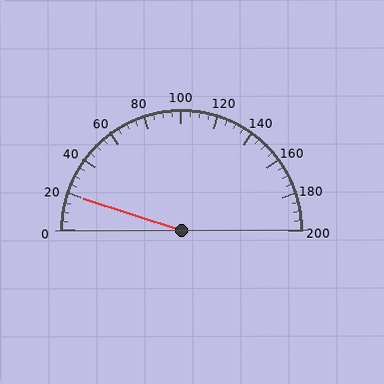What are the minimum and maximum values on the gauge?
The gauge ranges from 0 to 200.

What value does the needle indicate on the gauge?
The needle indicates approximately 20.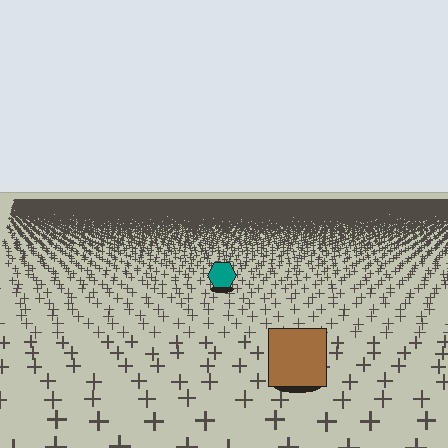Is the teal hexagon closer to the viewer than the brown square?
No. The brown square is closer — you can tell from the texture gradient: the ground texture is coarser near it.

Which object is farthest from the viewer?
The teal hexagon is farthest from the viewer. It appears smaller and the ground texture around it is denser.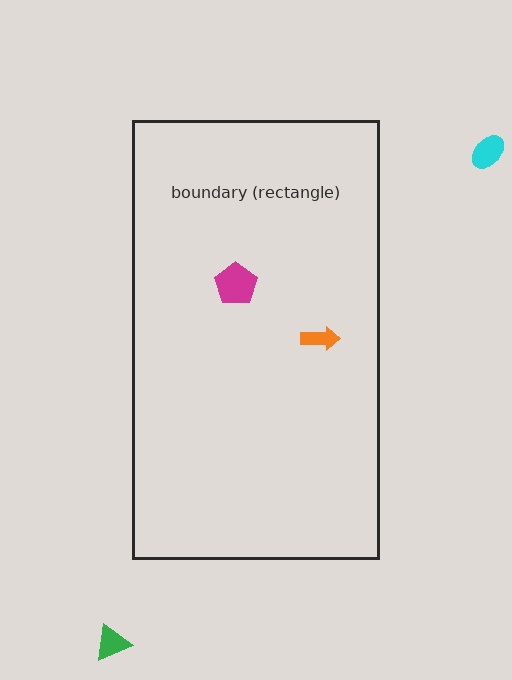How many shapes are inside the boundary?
2 inside, 2 outside.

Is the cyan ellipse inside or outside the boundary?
Outside.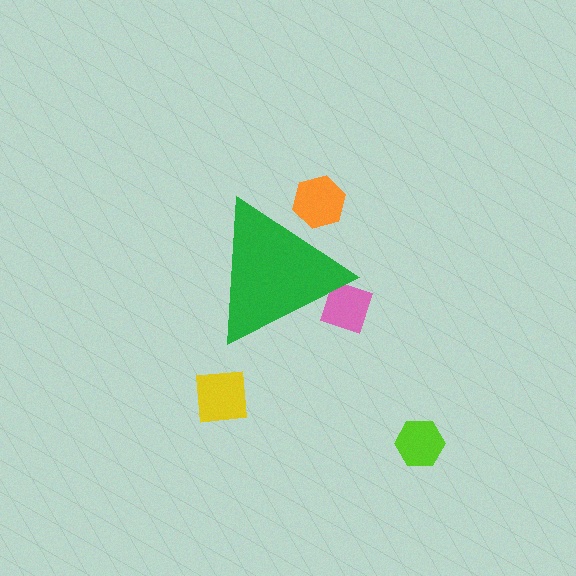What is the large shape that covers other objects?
A green triangle.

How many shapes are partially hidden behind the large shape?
2 shapes are partially hidden.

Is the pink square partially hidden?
Yes, the pink square is partially hidden behind the green triangle.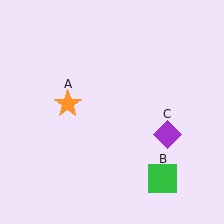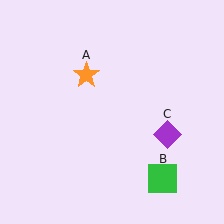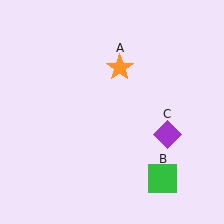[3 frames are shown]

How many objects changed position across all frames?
1 object changed position: orange star (object A).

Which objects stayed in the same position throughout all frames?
Green square (object B) and purple diamond (object C) remained stationary.